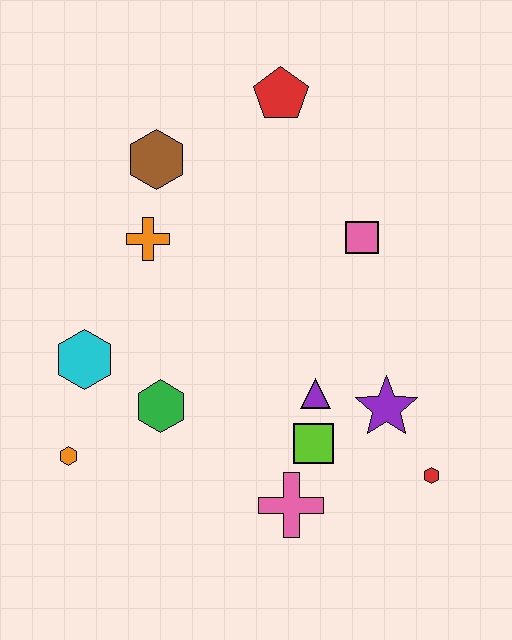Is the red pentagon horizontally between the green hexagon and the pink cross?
Yes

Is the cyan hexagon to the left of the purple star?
Yes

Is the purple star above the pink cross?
Yes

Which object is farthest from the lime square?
The red pentagon is farthest from the lime square.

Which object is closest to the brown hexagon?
The orange cross is closest to the brown hexagon.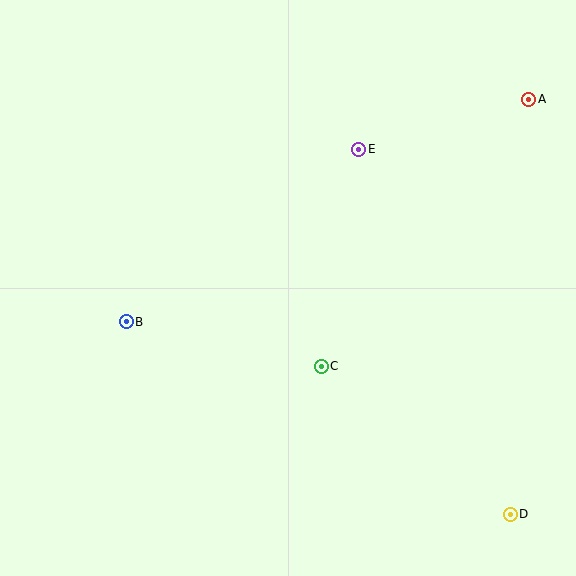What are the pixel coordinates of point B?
Point B is at (126, 322).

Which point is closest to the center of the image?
Point C at (321, 366) is closest to the center.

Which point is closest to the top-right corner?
Point A is closest to the top-right corner.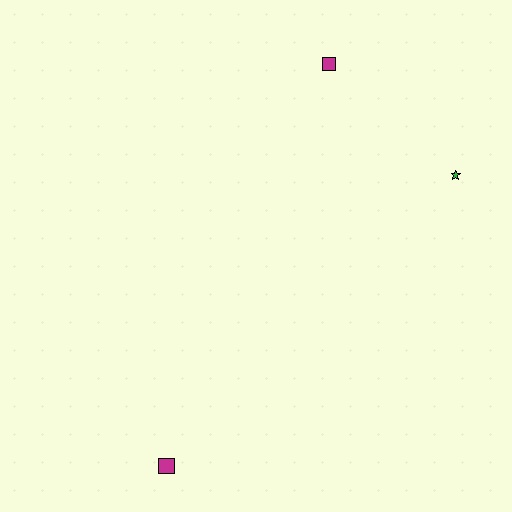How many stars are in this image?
There is 1 star.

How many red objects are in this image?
There are no red objects.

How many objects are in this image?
There are 3 objects.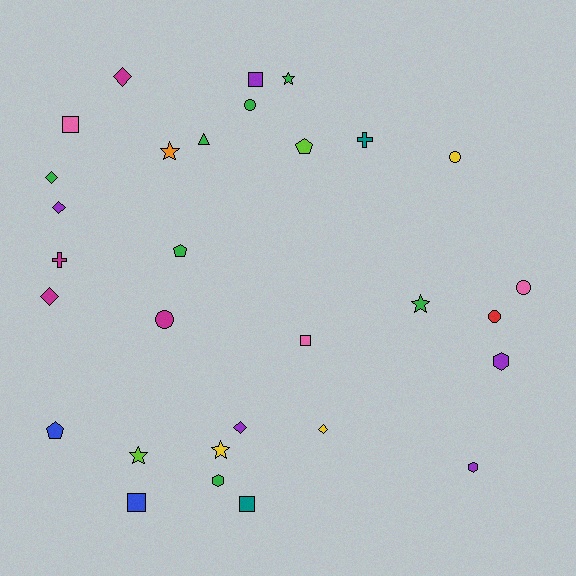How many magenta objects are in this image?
There are 4 magenta objects.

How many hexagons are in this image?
There are 3 hexagons.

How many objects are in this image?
There are 30 objects.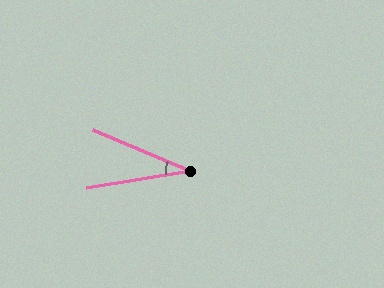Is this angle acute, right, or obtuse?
It is acute.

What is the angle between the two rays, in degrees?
Approximately 32 degrees.